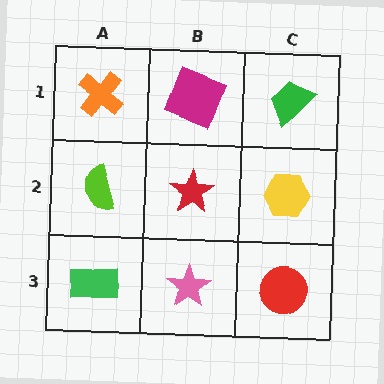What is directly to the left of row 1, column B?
An orange cross.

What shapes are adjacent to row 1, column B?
A red star (row 2, column B), an orange cross (row 1, column A), a green trapezoid (row 1, column C).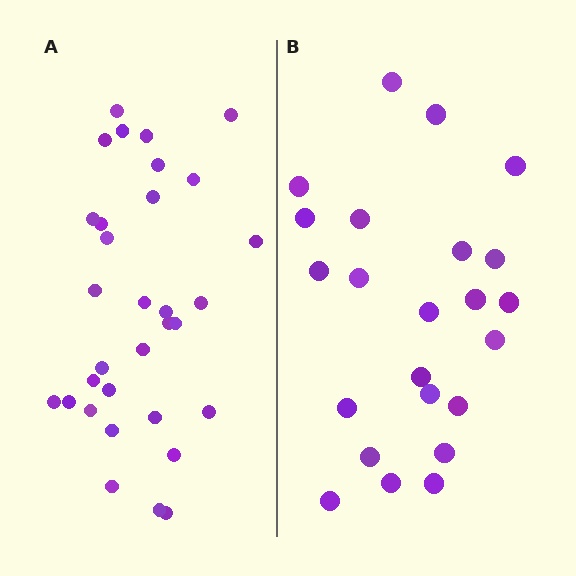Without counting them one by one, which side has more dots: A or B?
Region A (the left region) has more dots.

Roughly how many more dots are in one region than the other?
Region A has roughly 8 or so more dots than region B.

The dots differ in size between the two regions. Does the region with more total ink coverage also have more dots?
No. Region B has more total ink coverage because its dots are larger, but region A actually contains more individual dots. Total area can be misleading — the number of items is what matters here.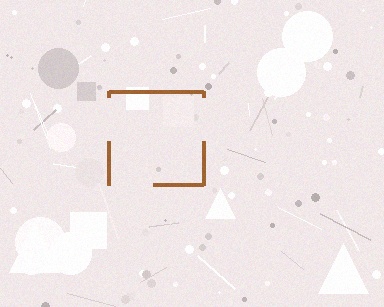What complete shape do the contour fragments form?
The contour fragments form a square.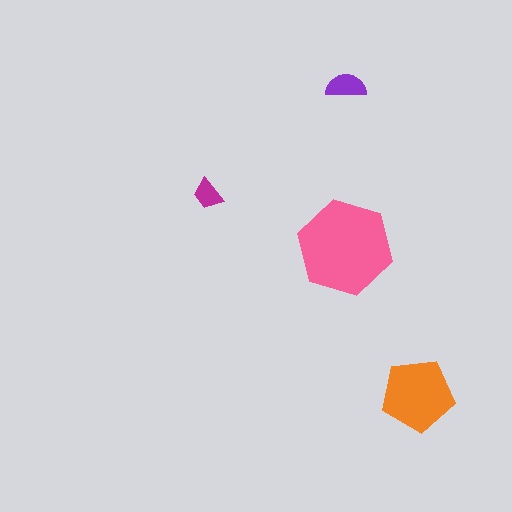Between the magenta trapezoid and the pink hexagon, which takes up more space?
The pink hexagon.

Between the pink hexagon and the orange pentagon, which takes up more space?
The pink hexagon.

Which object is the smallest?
The magenta trapezoid.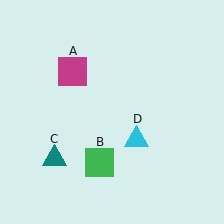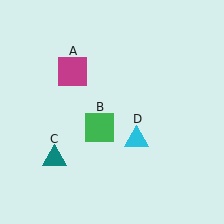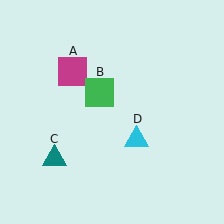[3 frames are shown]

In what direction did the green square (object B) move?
The green square (object B) moved up.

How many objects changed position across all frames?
1 object changed position: green square (object B).